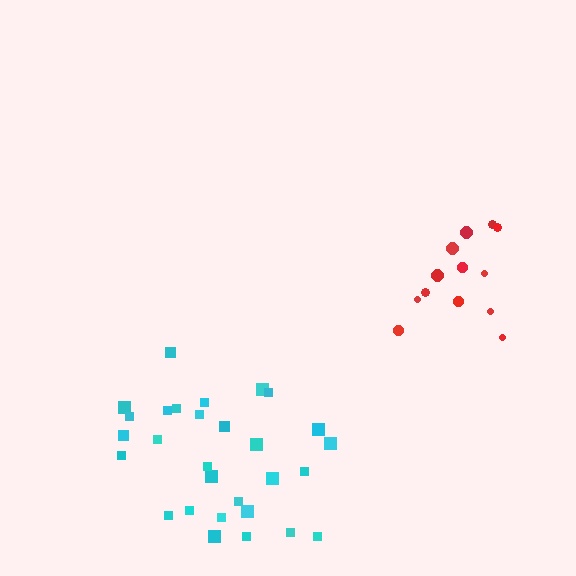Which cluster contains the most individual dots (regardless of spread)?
Cyan (29).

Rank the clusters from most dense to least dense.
red, cyan.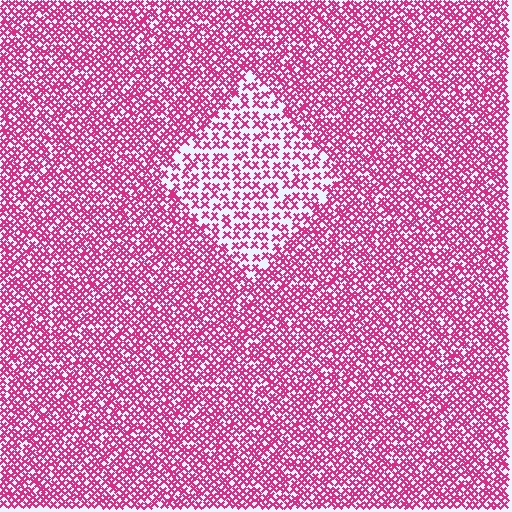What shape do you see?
I see a diamond.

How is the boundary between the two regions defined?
The boundary is defined by a change in element density (approximately 1.9x ratio). All elements are the same color, size, and shape.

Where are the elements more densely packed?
The elements are more densely packed outside the diamond boundary.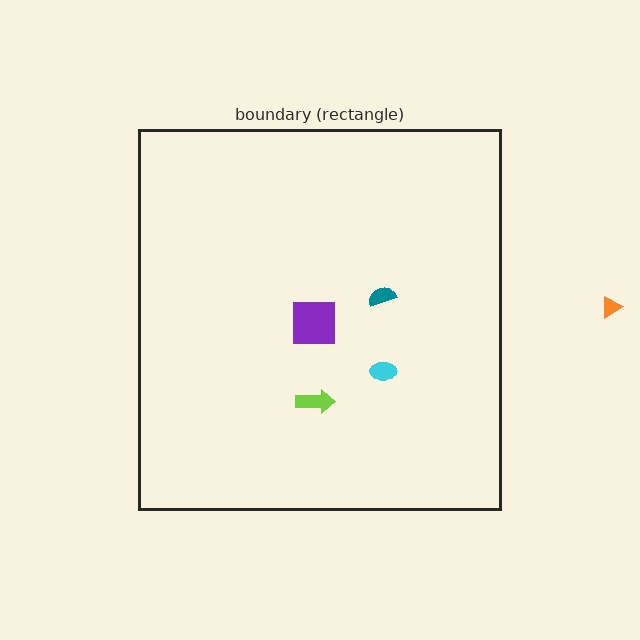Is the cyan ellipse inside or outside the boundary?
Inside.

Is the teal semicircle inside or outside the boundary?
Inside.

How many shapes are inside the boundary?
4 inside, 1 outside.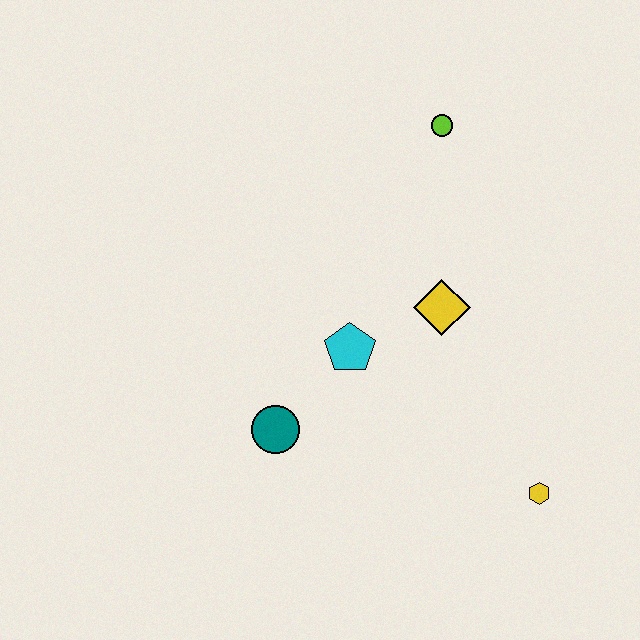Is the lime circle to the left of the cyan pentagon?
No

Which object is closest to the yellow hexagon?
The yellow diamond is closest to the yellow hexagon.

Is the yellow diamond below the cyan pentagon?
No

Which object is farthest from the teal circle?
The lime circle is farthest from the teal circle.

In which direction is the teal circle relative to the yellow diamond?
The teal circle is to the left of the yellow diamond.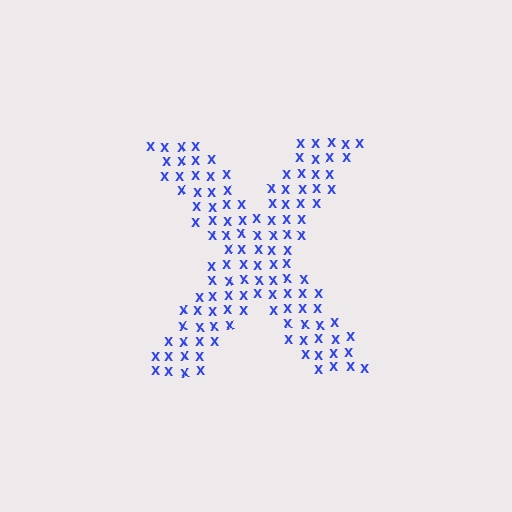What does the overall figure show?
The overall figure shows the letter X.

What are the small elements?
The small elements are letter X's.